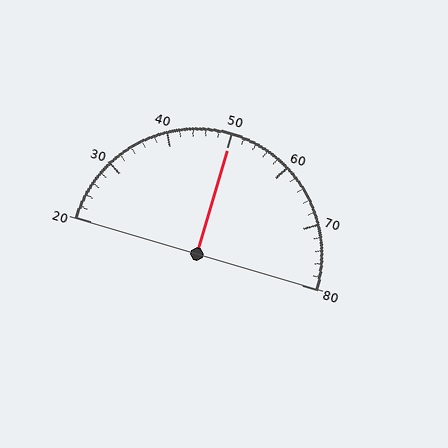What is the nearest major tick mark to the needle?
The nearest major tick mark is 50.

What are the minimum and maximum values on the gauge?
The gauge ranges from 20 to 80.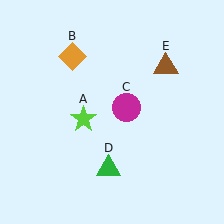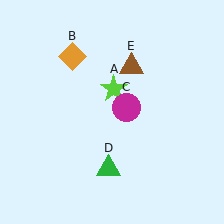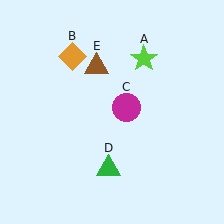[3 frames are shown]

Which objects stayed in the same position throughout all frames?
Orange diamond (object B) and magenta circle (object C) and green triangle (object D) remained stationary.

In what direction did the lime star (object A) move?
The lime star (object A) moved up and to the right.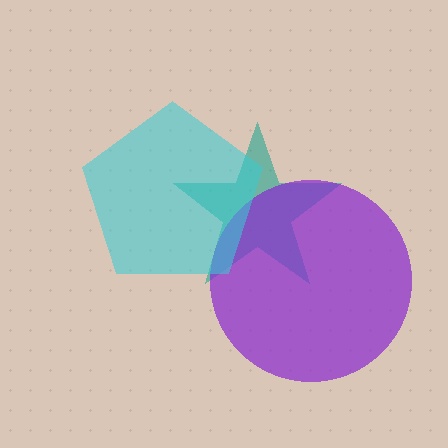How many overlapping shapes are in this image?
There are 3 overlapping shapes in the image.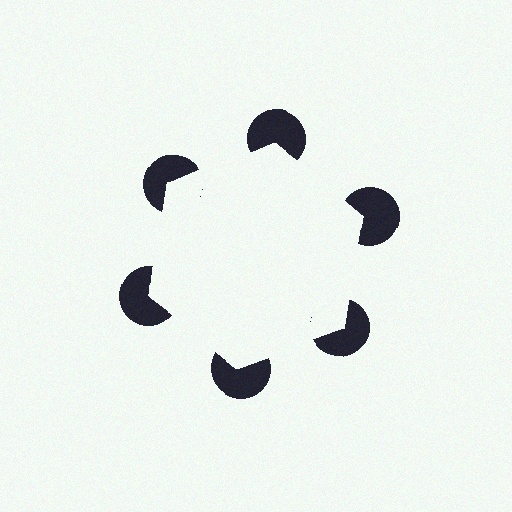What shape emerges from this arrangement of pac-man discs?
An illusory hexagon — its edges are inferred from the aligned wedge cuts in the pac-man discs, not physically drawn.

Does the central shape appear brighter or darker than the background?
It typically appears slightly brighter than the background, even though no actual brightness change is drawn.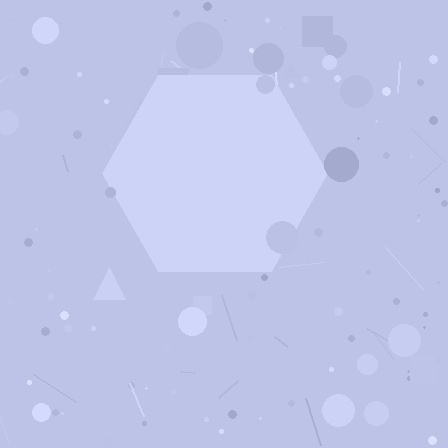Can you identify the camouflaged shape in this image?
The camouflaged shape is a hexagon.